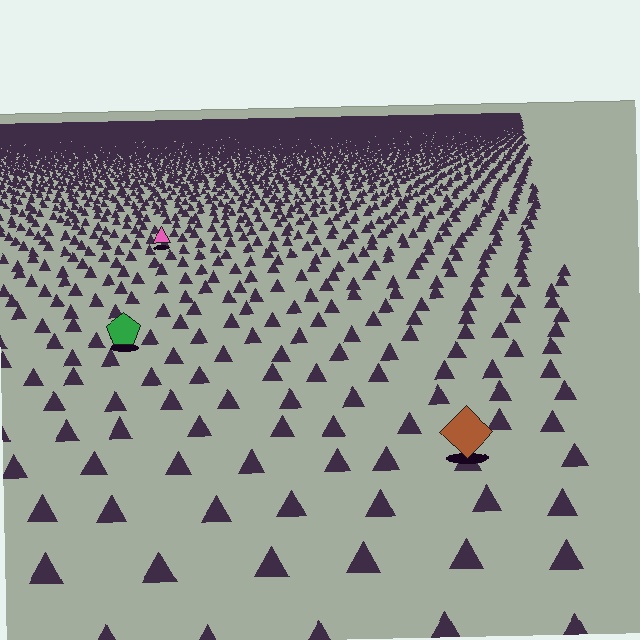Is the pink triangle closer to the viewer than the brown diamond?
No. The brown diamond is closer — you can tell from the texture gradient: the ground texture is coarser near it.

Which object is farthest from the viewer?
The pink triangle is farthest from the viewer. It appears smaller and the ground texture around it is denser.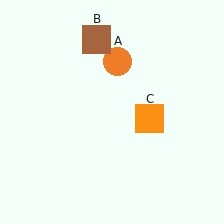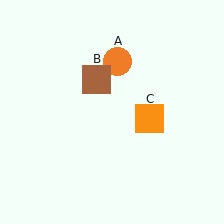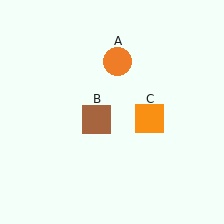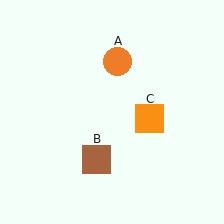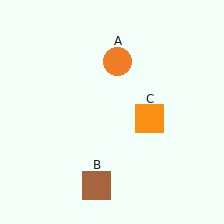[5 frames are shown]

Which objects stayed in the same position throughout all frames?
Orange circle (object A) and orange square (object C) remained stationary.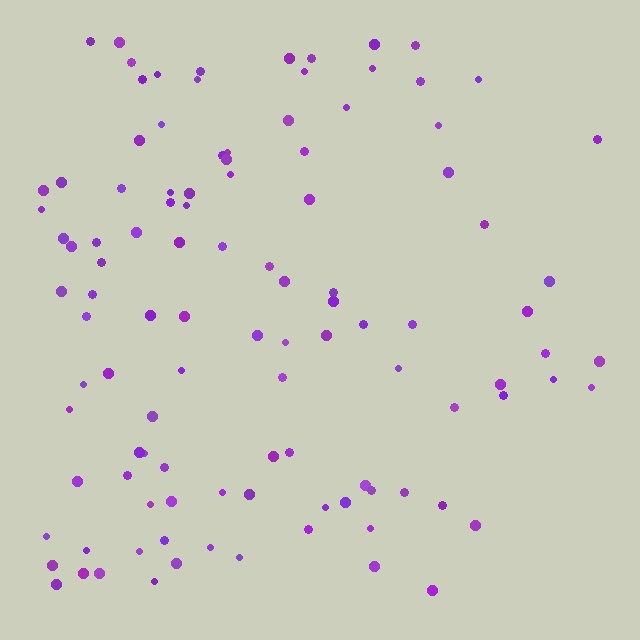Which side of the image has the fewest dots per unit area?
The right.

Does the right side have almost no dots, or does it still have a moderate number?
Still a moderate number, just noticeably fewer than the left.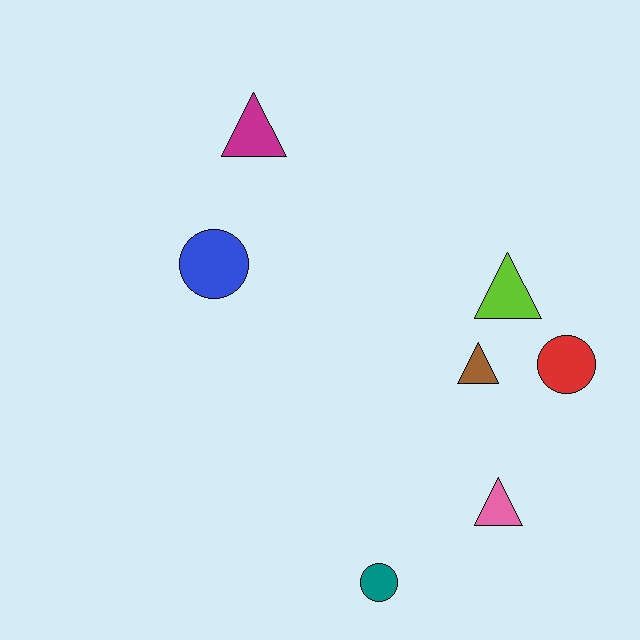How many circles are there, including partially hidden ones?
There are 3 circles.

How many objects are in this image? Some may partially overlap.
There are 7 objects.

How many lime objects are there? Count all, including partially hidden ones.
There is 1 lime object.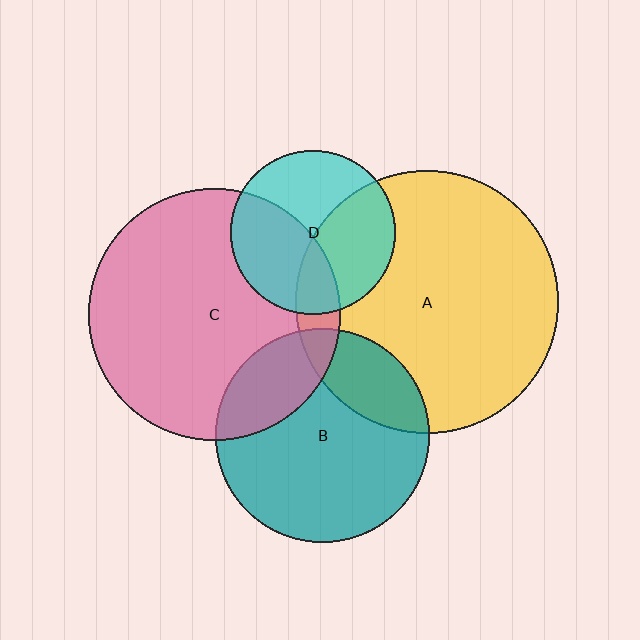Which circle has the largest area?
Circle A (yellow).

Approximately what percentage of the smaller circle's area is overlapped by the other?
Approximately 25%.